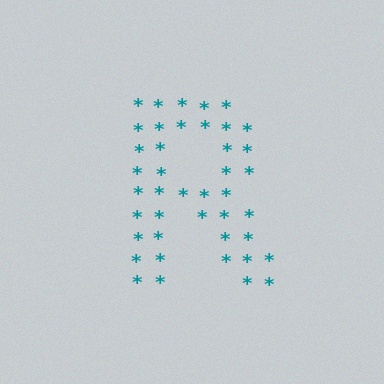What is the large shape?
The large shape is the letter R.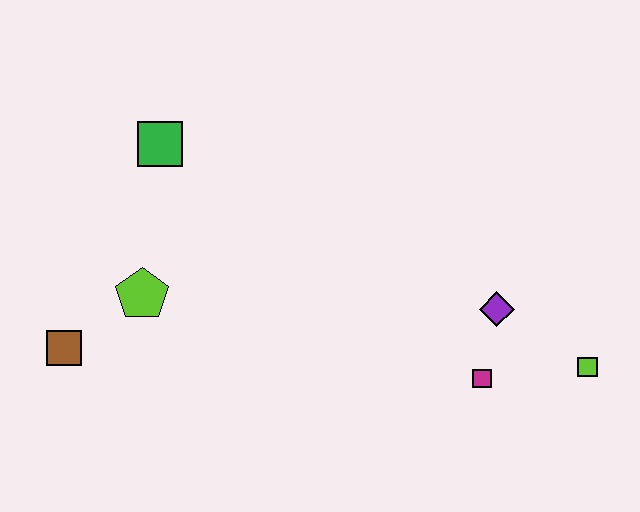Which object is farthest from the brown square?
The lime square is farthest from the brown square.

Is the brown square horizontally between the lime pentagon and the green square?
No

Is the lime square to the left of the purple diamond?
No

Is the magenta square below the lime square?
Yes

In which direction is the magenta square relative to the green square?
The magenta square is to the right of the green square.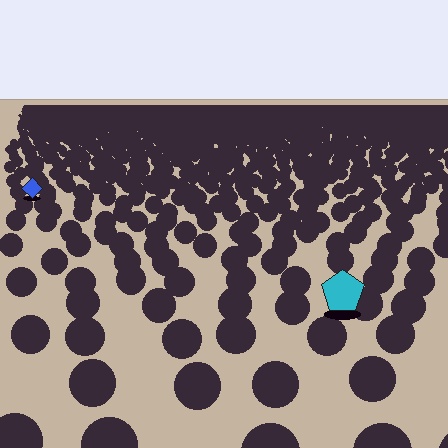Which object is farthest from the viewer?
The blue diamond is farthest from the viewer. It appears smaller and the ground texture around it is denser.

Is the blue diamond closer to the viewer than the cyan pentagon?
No. The cyan pentagon is closer — you can tell from the texture gradient: the ground texture is coarser near it.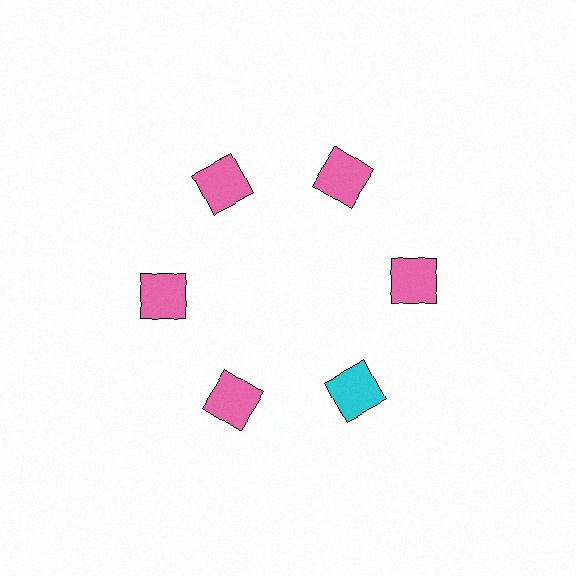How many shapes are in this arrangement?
There are 6 shapes arranged in a ring pattern.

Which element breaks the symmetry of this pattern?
The cyan square at roughly the 5 o'clock position breaks the symmetry. All other shapes are pink squares.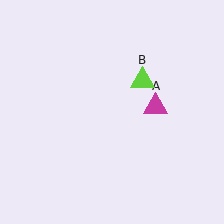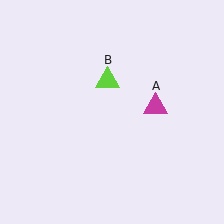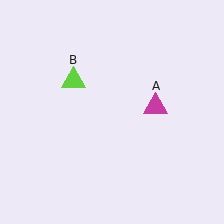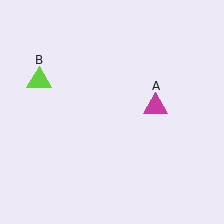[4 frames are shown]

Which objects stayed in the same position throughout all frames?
Magenta triangle (object A) remained stationary.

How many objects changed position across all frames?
1 object changed position: lime triangle (object B).